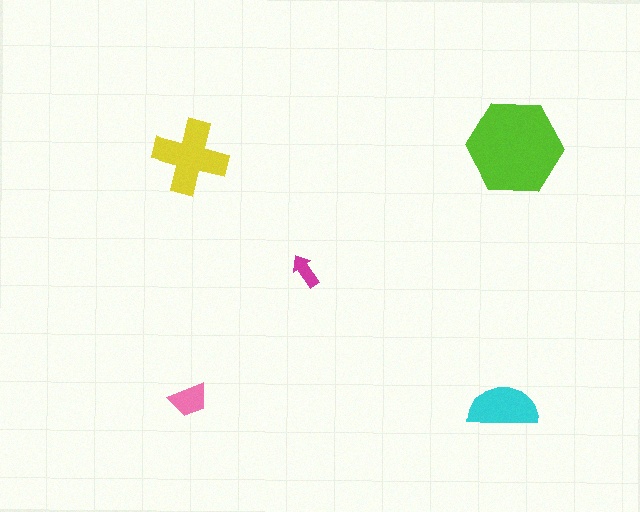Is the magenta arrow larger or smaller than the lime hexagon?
Smaller.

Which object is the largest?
The lime hexagon.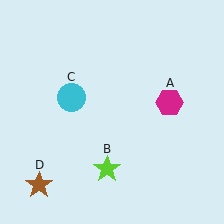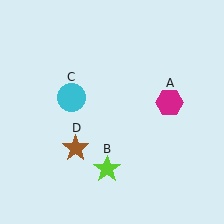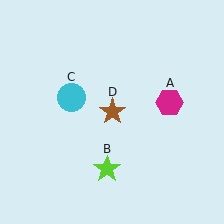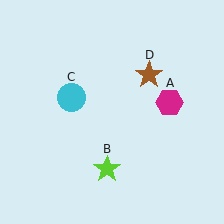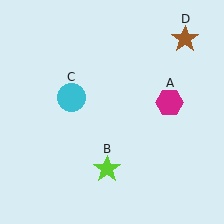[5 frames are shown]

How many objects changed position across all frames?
1 object changed position: brown star (object D).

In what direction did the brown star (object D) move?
The brown star (object D) moved up and to the right.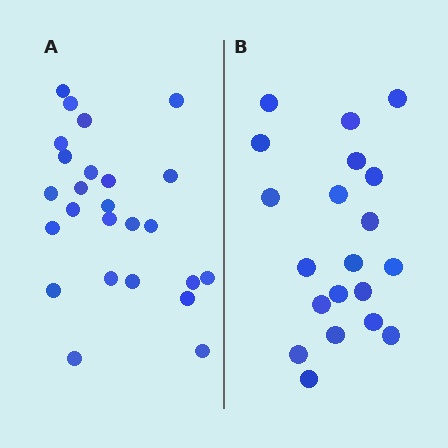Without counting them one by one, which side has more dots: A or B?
Region A (the left region) has more dots.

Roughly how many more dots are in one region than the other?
Region A has about 5 more dots than region B.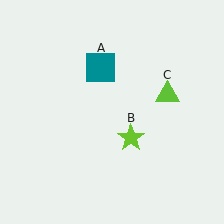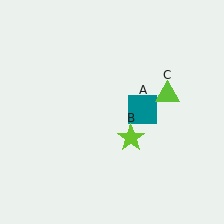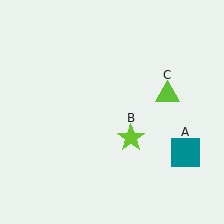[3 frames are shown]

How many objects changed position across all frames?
1 object changed position: teal square (object A).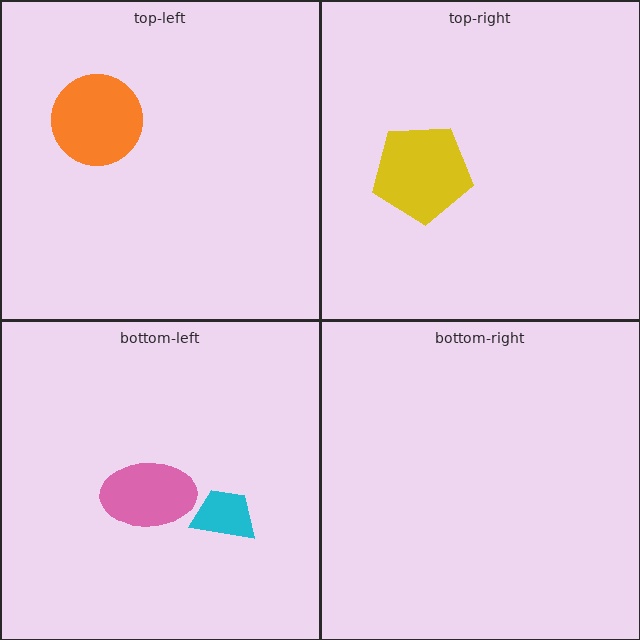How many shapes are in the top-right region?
1.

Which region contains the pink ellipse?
The bottom-left region.